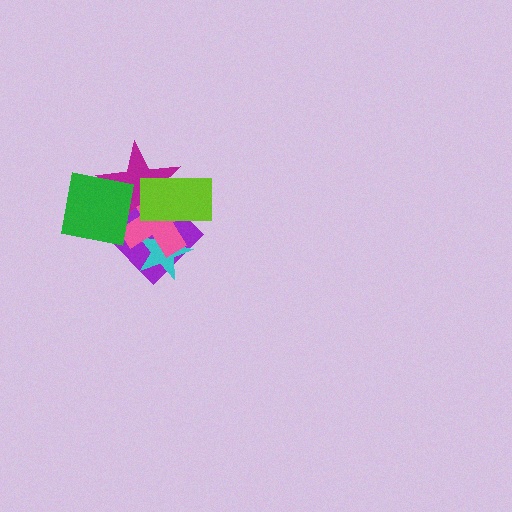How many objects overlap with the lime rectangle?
4 objects overlap with the lime rectangle.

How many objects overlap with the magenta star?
4 objects overlap with the magenta star.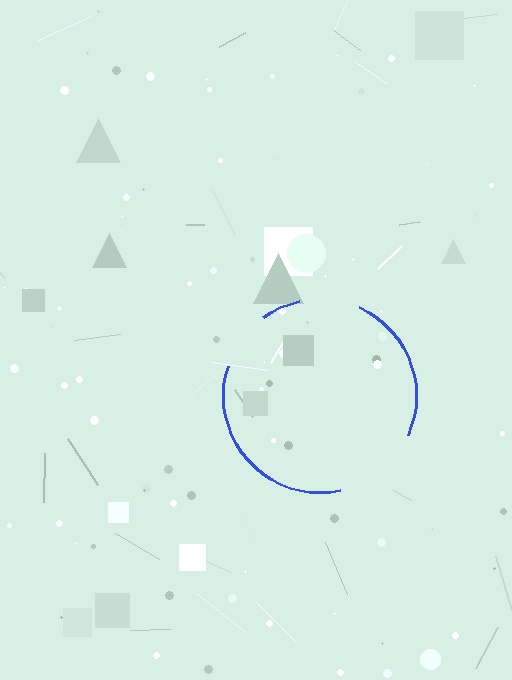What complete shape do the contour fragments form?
The contour fragments form a circle.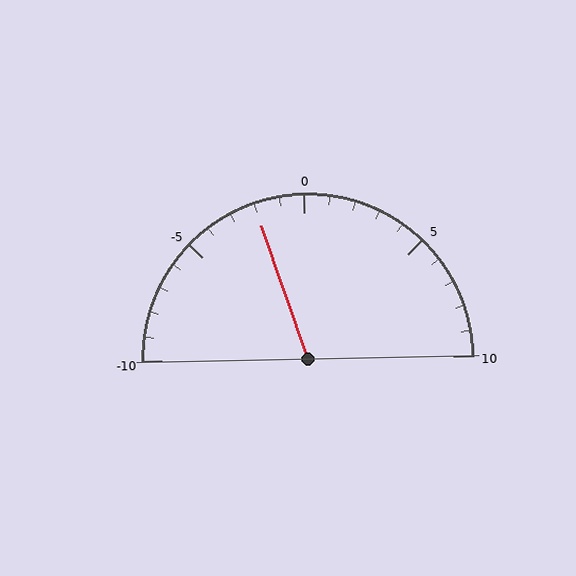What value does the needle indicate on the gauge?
The needle indicates approximately -2.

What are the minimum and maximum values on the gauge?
The gauge ranges from -10 to 10.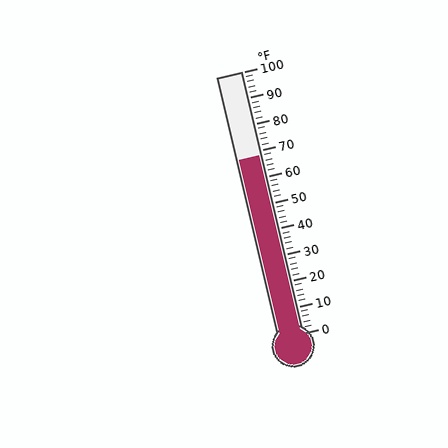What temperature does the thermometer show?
The thermometer shows approximately 68°F.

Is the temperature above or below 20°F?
The temperature is above 20°F.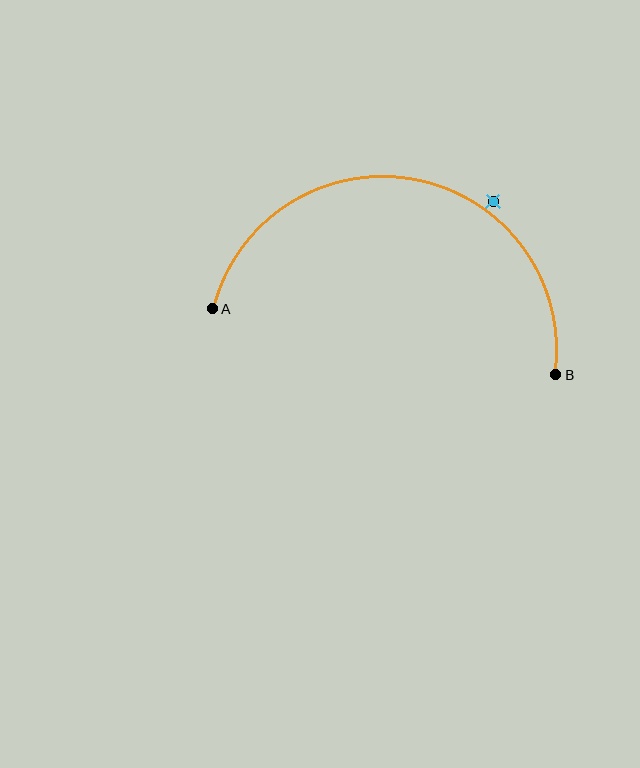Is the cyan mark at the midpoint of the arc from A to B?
No — the cyan mark does not lie on the arc at all. It sits slightly outside the curve.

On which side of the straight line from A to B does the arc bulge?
The arc bulges above the straight line connecting A and B.